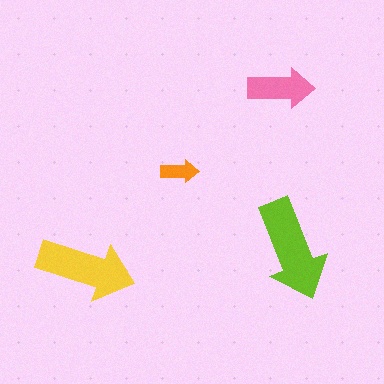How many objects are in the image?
There are 4 objects in the image.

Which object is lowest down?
The yellow arrow is bottommost.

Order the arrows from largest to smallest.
the lime one, the yellow one, the pink one, the orange one.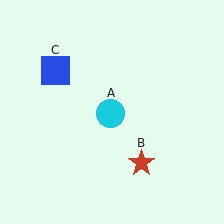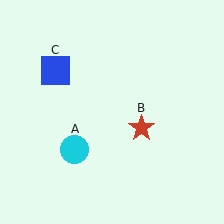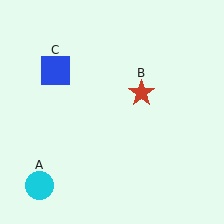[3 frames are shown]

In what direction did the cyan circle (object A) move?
The cyan circle (object A) moved down and to the left.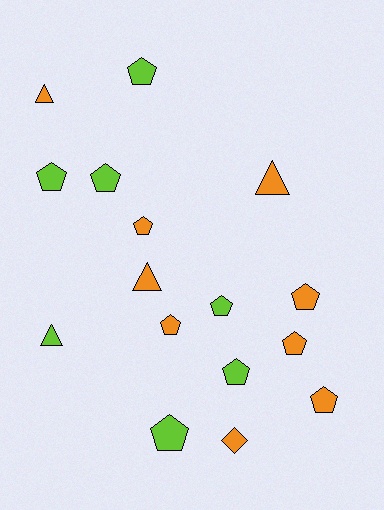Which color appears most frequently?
Orange, with 9 objects.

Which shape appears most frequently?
Pentagon, with 11 objects.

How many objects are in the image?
There are 16 objects.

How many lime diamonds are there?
There are no lime diamonds.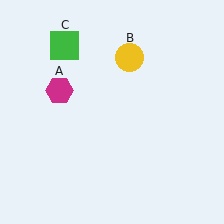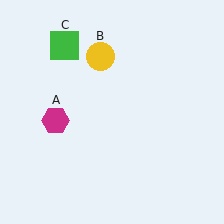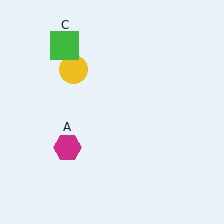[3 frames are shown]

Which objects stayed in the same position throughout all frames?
Green square (object C) remained stationary.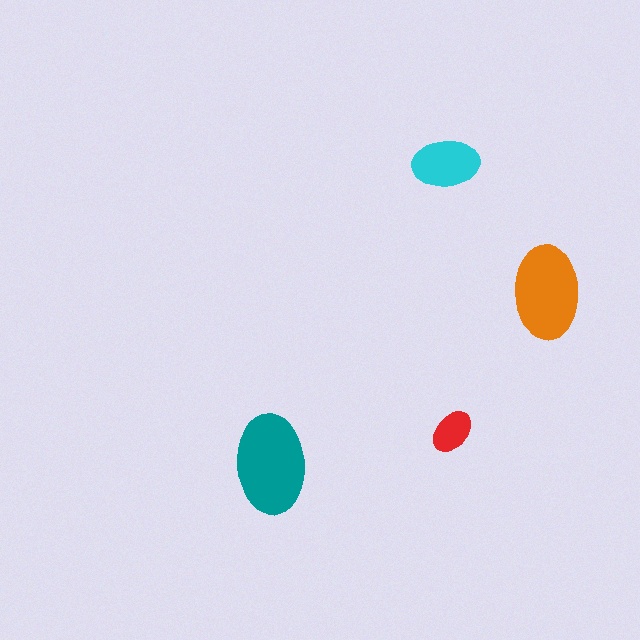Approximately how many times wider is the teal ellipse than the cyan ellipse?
About 1.5 times wider.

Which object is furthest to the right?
The orange ellipse is rightmost.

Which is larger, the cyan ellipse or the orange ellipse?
The orange one.